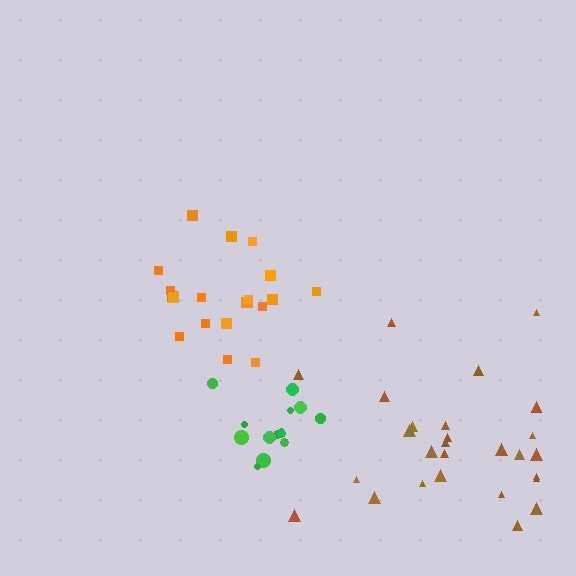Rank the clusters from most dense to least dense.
green, brown, orange.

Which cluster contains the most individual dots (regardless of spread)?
Brown (29).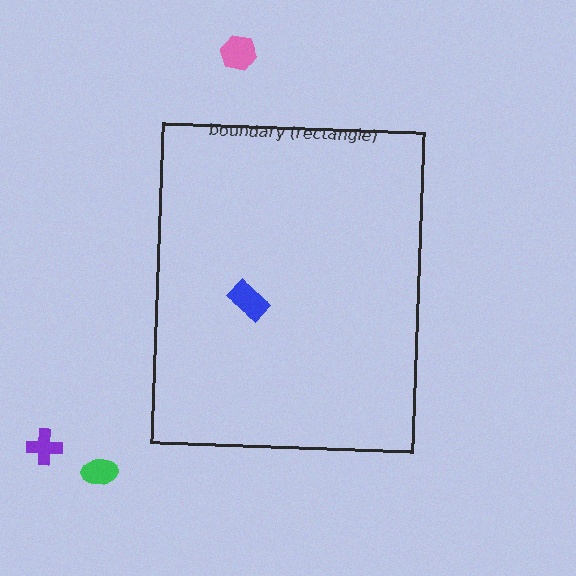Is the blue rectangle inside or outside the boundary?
Inside.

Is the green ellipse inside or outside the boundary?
Outside.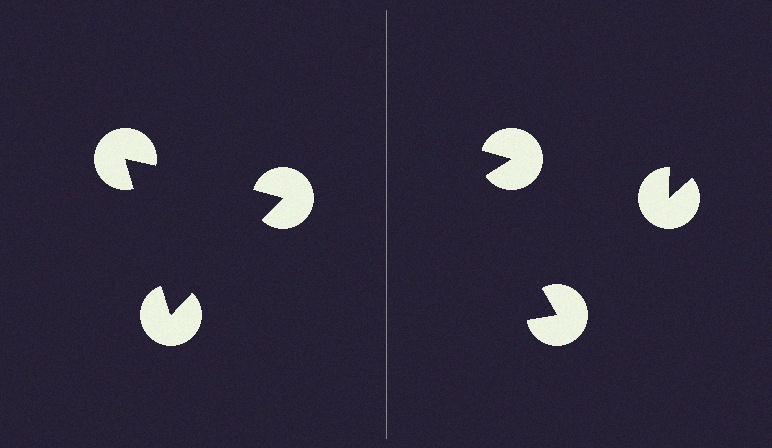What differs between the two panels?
The pac-man discs are positioned identically on both sides; only the wedge orientations differ. On the left they align to a triangle; on the right they are misaligned.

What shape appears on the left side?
An illusory triangle.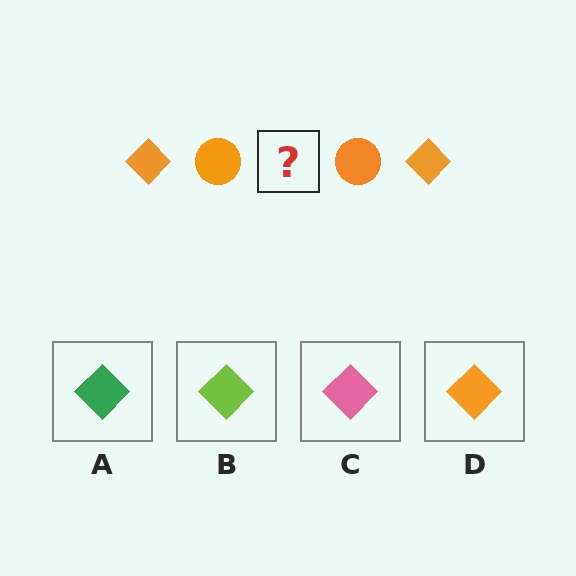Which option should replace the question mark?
Option D.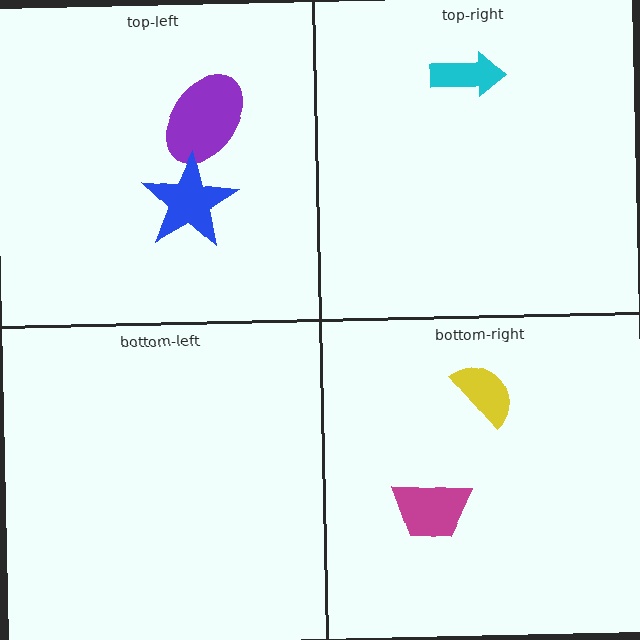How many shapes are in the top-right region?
1.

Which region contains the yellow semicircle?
The bottom-right region.